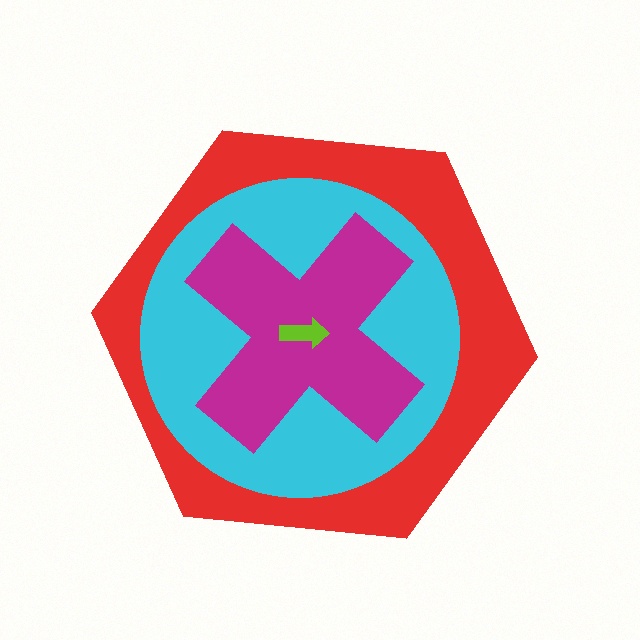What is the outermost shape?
The red hexagon.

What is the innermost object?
The lime arrow.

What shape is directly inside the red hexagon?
The cyan circle.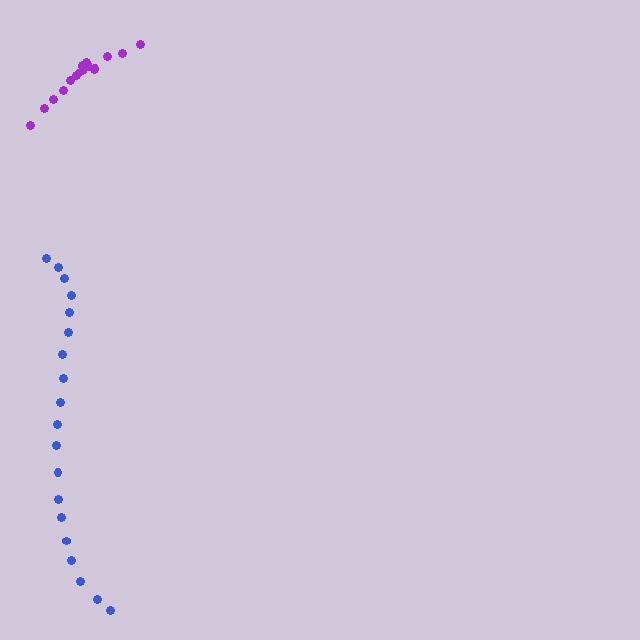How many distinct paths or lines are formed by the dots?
There are 2 distinct paths.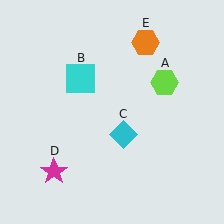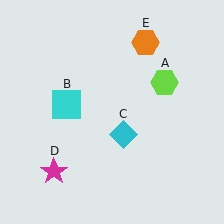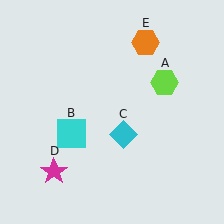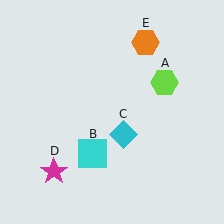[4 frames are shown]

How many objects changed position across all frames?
1 object changed position: cyan square (object B).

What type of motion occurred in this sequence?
The cyan square (object B) rotated counterclockwise around the center of the scene.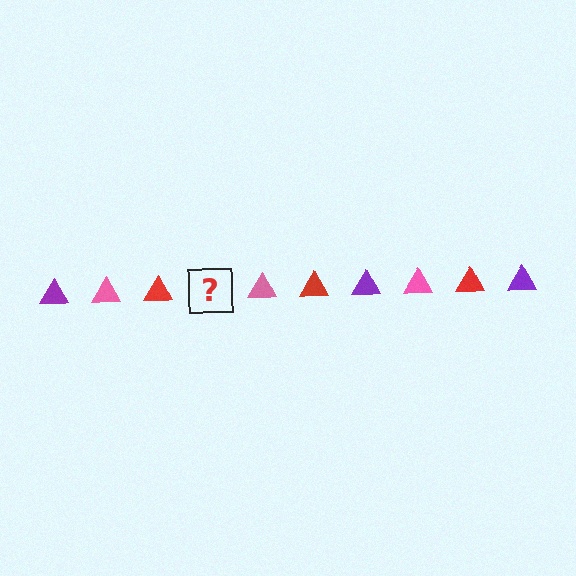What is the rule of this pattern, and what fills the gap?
The rule is that the pattern cycles through purple, pink, red triangles. The gap should be filled with a purple triangle.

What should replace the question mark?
The question mark should be replaced with a purple triangle.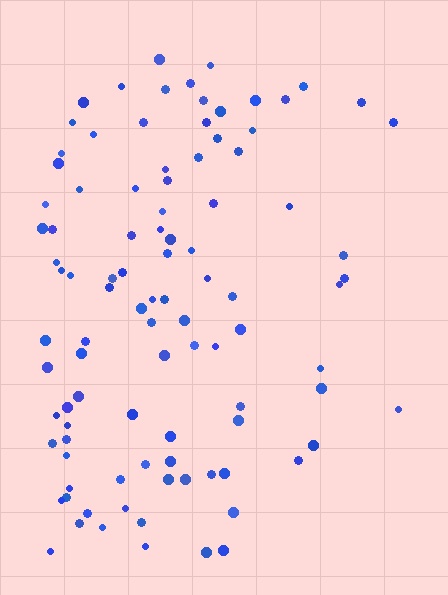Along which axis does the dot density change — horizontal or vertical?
Horizontal.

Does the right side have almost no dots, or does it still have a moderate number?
Still a moderate number, just noticeably fewer than the left.